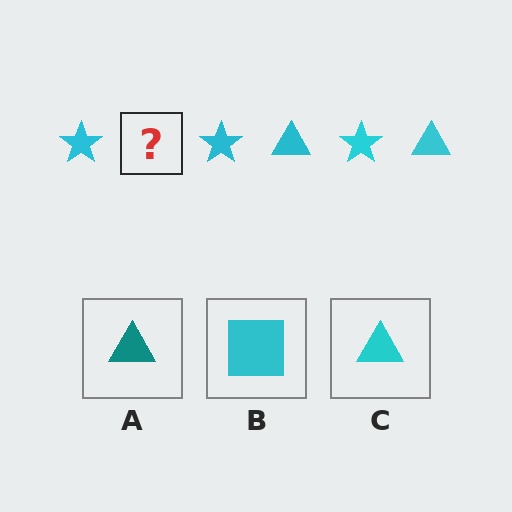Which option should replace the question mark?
Option C.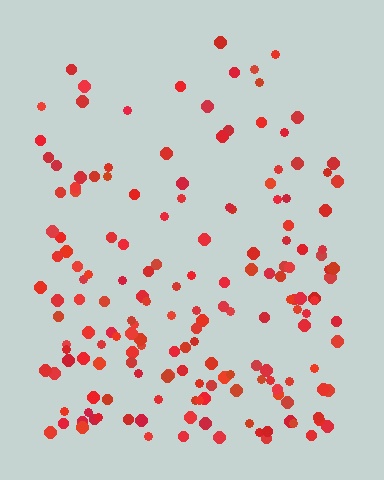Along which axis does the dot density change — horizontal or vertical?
Vertical.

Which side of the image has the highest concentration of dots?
The bottom.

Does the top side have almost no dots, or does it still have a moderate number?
Still a moderate number, just noticeably fewer than the bottom.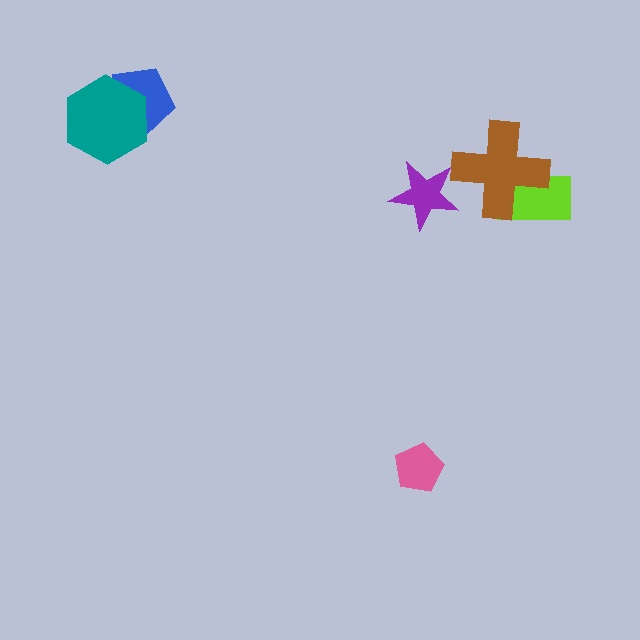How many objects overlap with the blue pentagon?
1 object overlaps with the blue pentagon.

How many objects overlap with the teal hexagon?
1 object overlaps with the teal hexagon.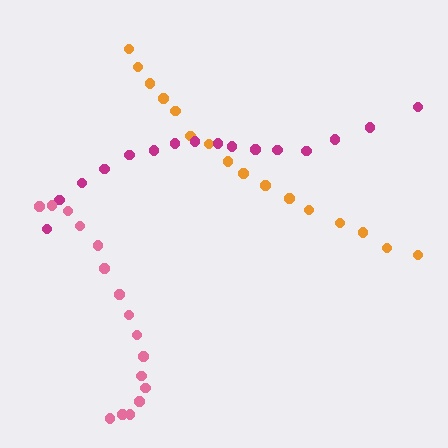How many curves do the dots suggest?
There are 3 distinct paths.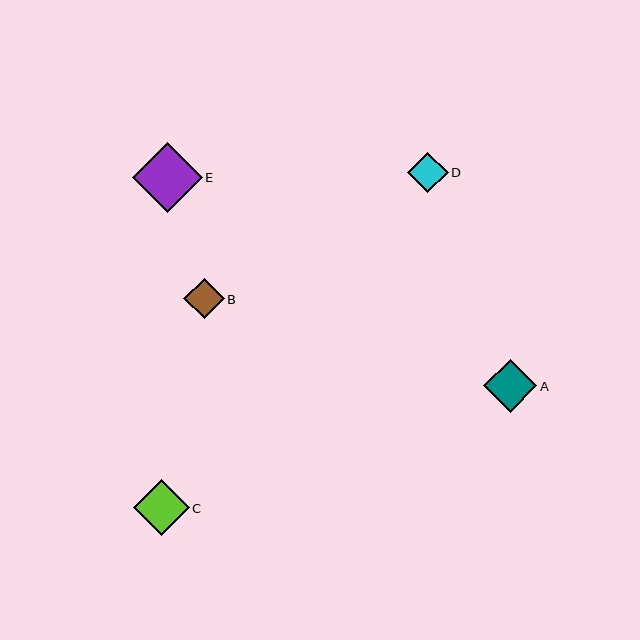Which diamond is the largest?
Diamond E is the largest with a size of approximately 70 pixels.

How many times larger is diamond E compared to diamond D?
Diamond E is approximately 1.7 times the size of diamond D.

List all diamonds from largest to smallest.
From largest to smallest: E, C, A, D, B.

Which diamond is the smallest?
Diamond B is the smallest with a size of approximately 40 pixels.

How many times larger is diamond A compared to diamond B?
Diamond A is approximately 1.3 times the size of diamond B.